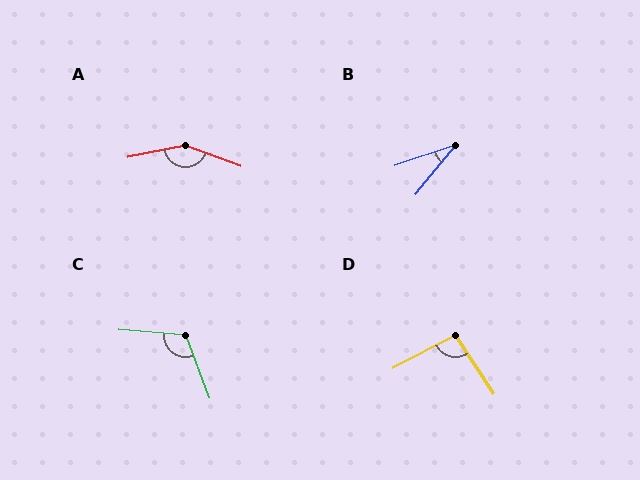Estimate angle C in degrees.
Approximately 115 degrees.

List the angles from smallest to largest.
B (32°), D (96°), C (115°), A (149°).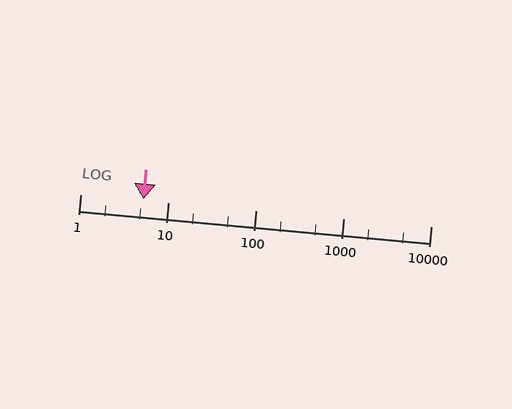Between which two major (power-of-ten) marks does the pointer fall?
The pointer is between 1 and 10.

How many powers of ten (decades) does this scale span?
The scale spans 4 decades, from 1 to 10000.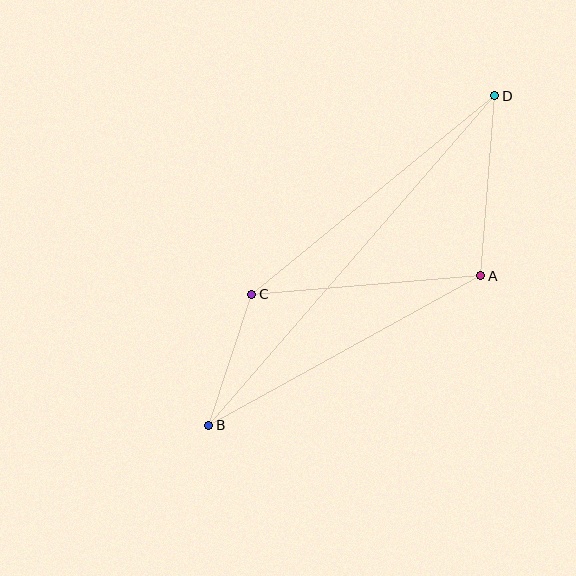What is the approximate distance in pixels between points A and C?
The distance between A and C is approximately 230 pixels.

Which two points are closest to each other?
Points B and C are closest to each other.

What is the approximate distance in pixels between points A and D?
The distance between A and D is approximately 180 pixels.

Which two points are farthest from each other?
Points B and D are farthest from each other.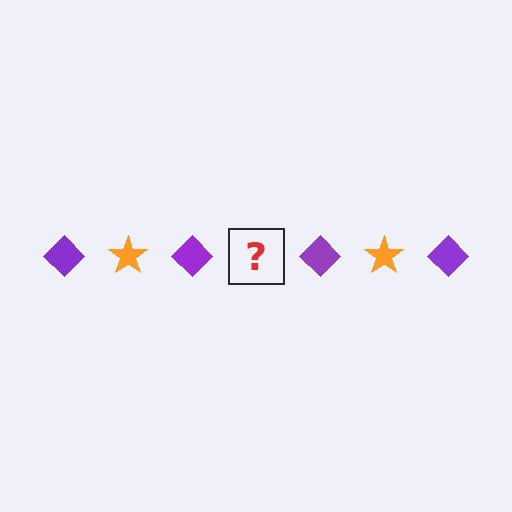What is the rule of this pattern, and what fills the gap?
The rule is that the pattern alternates between purple diamond and orange star. The gap should be filled with an orange star.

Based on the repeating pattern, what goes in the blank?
The blank should be an orange star.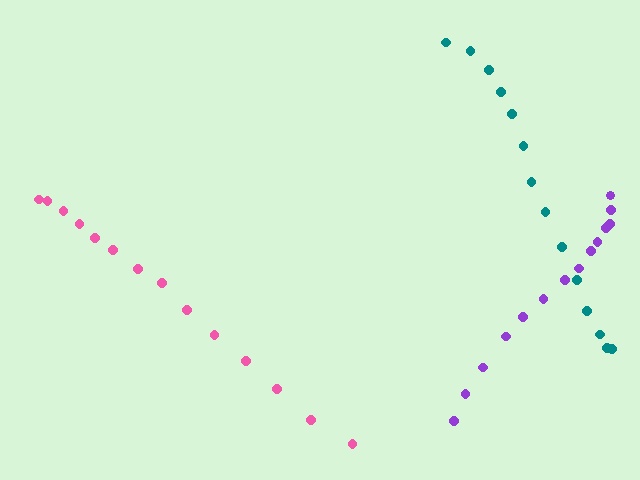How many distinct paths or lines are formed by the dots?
There are 3 distinct paths.